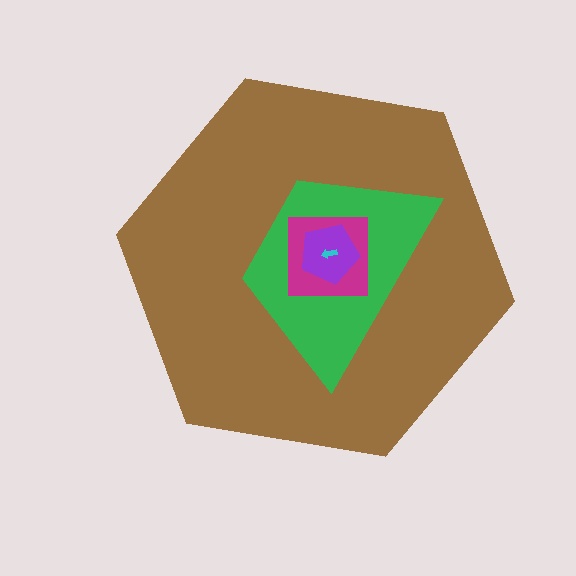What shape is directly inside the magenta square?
The purple pentagon.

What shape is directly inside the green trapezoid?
The magenta square.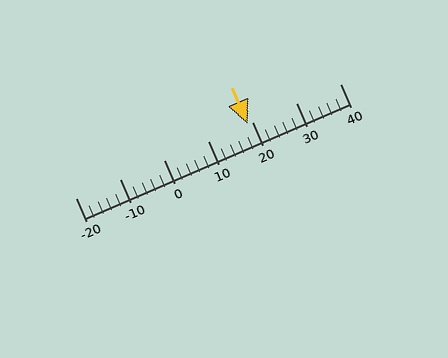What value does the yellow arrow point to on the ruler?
The yellow arrow points to approximately 19.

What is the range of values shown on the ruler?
The ruler shows values from -20 to 40.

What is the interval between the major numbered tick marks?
The major tick marks are spaced 10 units apart.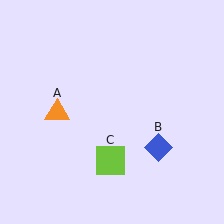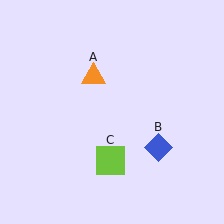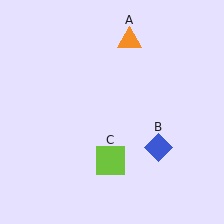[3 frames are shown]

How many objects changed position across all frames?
1 object changed position: orange triangle (object A).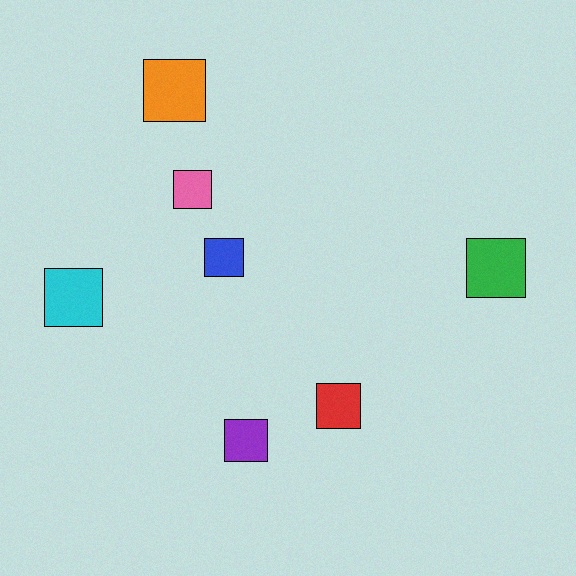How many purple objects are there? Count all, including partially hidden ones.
There is 1 purple object.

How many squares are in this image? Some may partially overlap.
There are 7 squares.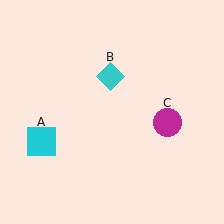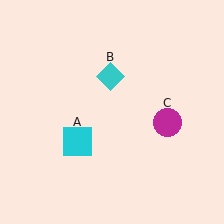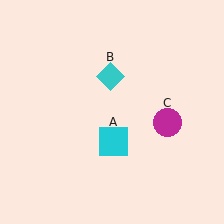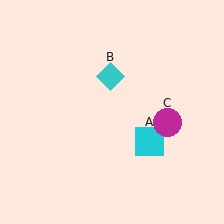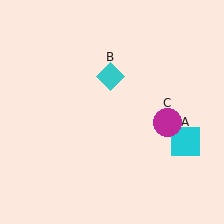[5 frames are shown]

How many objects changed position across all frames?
1 object changed position: cyan square (object A).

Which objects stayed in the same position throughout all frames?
Cyan diamond (object B) and magenta circle (object C) remained stationary.